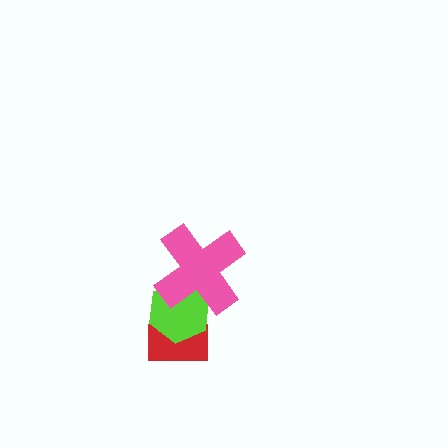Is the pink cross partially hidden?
No, no other shape covers it.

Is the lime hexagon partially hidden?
Yes, it is partially covered by another shape.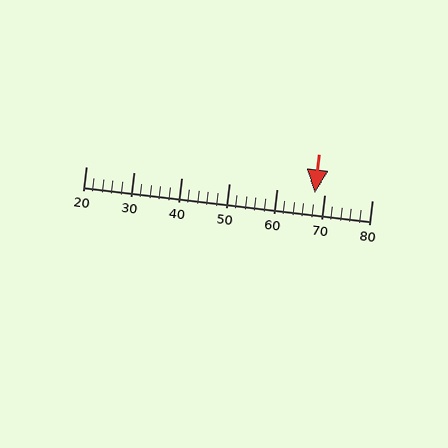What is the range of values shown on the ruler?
The ruler shows values from 20 to 80.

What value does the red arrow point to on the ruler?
The red arrow points to approximately 68.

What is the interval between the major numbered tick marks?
The major tick marks are spaced 10 units apart.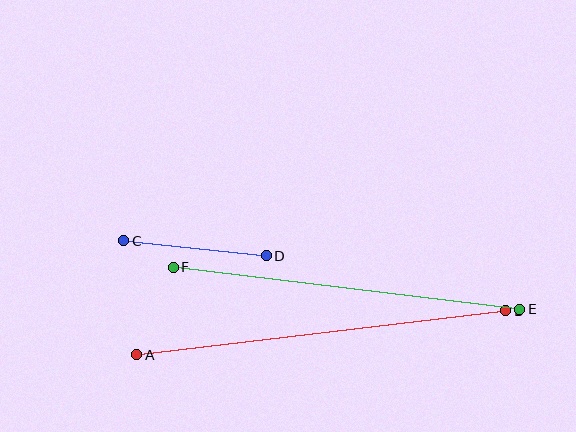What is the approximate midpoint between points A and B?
The midpoint is at approximately (321, 333) pixels.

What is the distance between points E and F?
The distance is approximately 349 pixels.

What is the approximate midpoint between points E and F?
The midpoint is at approximately (346, 288) pixels.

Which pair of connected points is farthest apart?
Points A and B are farthest apart.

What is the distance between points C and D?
The distance is approximately 143 pixels.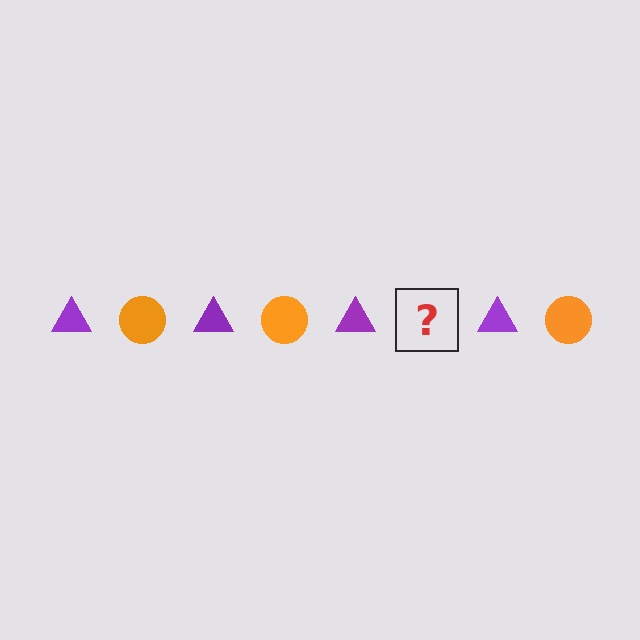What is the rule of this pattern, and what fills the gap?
The rule is that the pattern alternates between purple triangle and orange circle. The gap should be filled with an orange circle.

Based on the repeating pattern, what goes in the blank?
The blank should be an orange circle.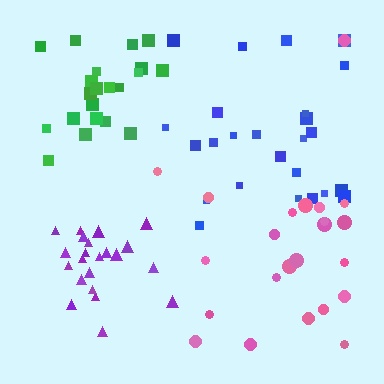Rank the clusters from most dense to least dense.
purple, green, blue, pink.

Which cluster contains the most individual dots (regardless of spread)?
Blue (26).